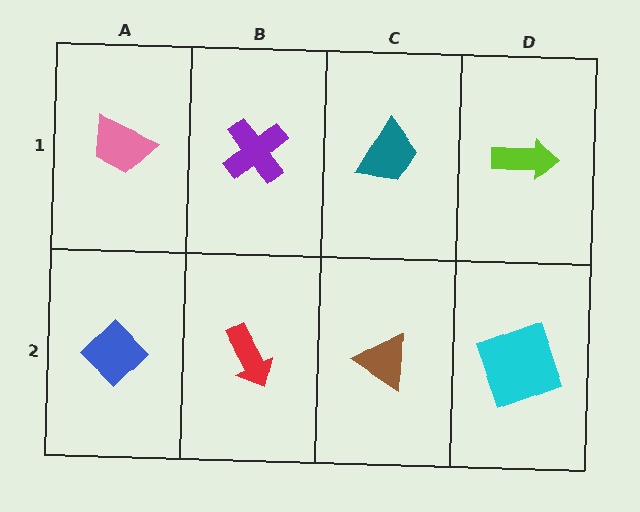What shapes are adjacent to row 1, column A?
A blue diamond (row 2, column A), a purple cross (row 1, column B).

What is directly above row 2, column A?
A pink trapezoid.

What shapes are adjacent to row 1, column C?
A brown triangle (row 2, column C), a purple cross (row 1, column B), a lime arrow (row 1, column D).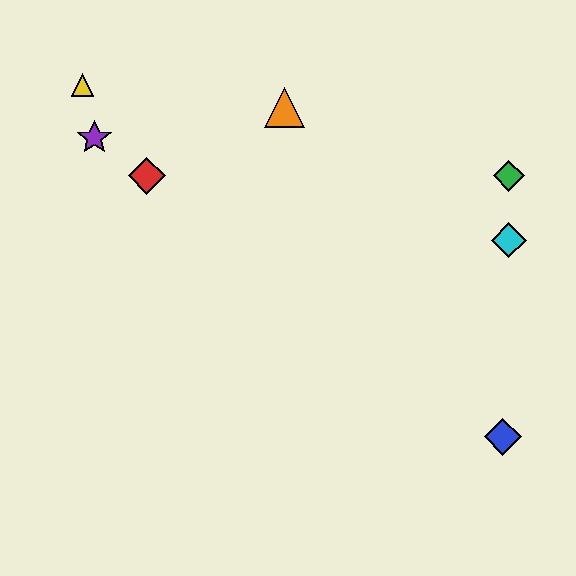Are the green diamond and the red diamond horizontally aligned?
Yes, both are at y≈176.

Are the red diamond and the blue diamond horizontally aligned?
No, the red diamond is at y≈176 and the blue diamond is at y≈437.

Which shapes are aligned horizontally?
The red diamond, the green diamond are aligned horizontally.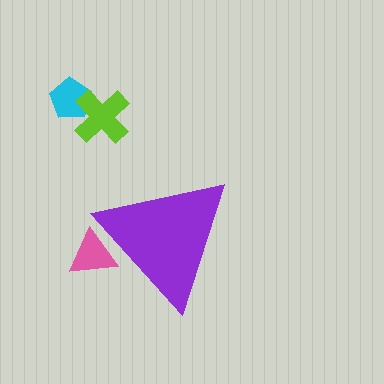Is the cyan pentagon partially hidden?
No, the cyan pentagon is fully visible.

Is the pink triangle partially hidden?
Yes, the pink triangle is partially hidden behind the purple triangle.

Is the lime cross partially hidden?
No, the lime cross is fully visible.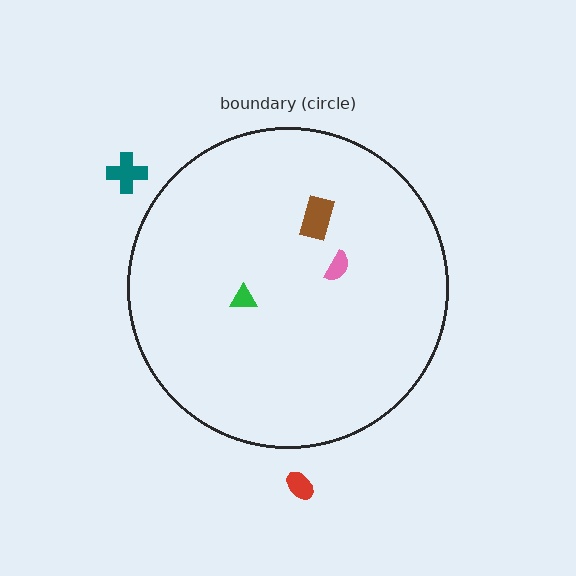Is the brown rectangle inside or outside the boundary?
Inside.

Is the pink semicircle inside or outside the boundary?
Inside.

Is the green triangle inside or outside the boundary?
Inside.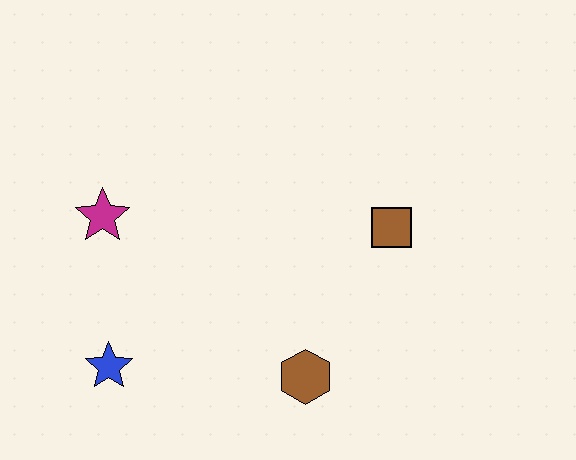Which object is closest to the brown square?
The brown hexagon is closest to the brown square.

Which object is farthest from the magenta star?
The brown square is farthest from the magenta star.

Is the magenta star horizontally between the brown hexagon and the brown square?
No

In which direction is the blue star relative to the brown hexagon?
The blue star is to the left of the brown hexagon.